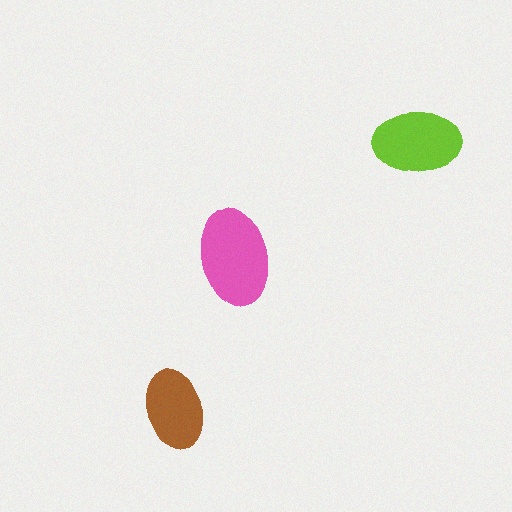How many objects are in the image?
There are 3 objects in the image.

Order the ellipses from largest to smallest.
the pink one, the lime one, the brown one.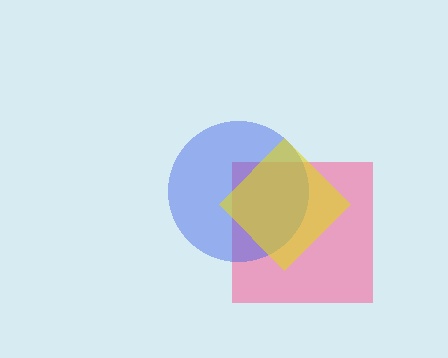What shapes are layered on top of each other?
The layered shapes are: a pink square, a blue circle, a yellow diamond.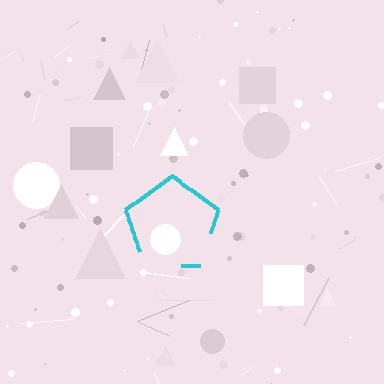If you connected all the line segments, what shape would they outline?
They would outline a pentagon.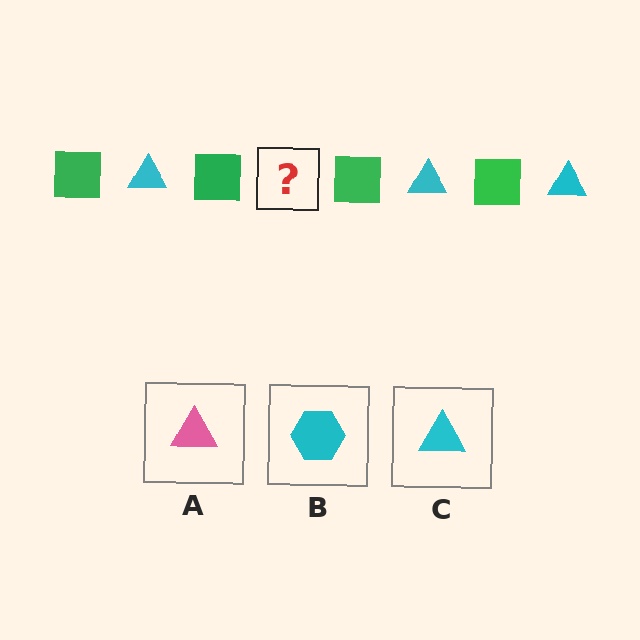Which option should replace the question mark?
Option C.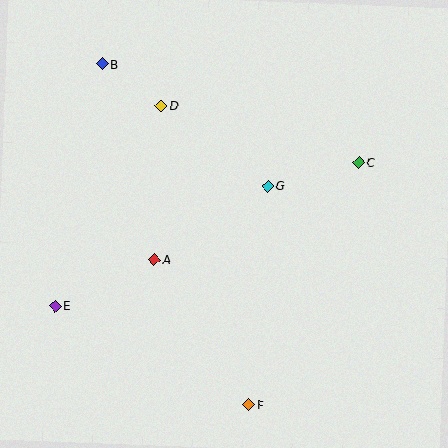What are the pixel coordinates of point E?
Point E is at (55, 306).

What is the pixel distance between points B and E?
The distance between B and E is 246 pixels.